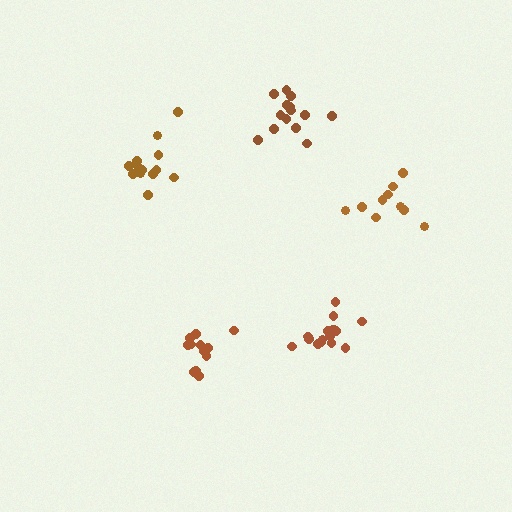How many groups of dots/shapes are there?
There are 5 groups.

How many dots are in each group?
Group 1: 10 dots, Group 2: 16 dots, Group 3: 12 dots, Group 4: 13 dots, Group 5: 14 dots (65 total).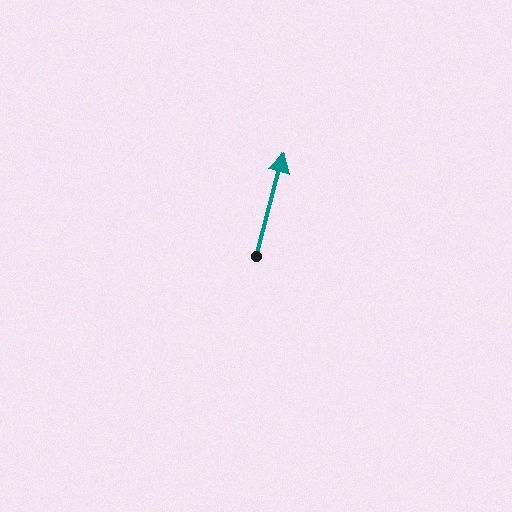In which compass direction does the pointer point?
North.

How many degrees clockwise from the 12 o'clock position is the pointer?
Approximately 15 degrees.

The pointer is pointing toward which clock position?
Roughly 1 o'clock.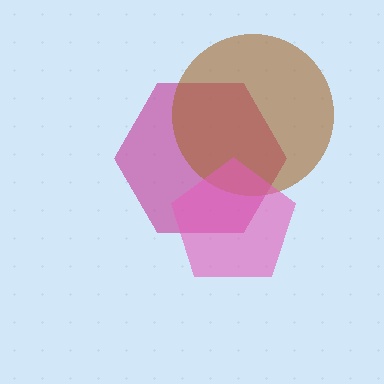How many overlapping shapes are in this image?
There are 3 overlapping shapes in the image.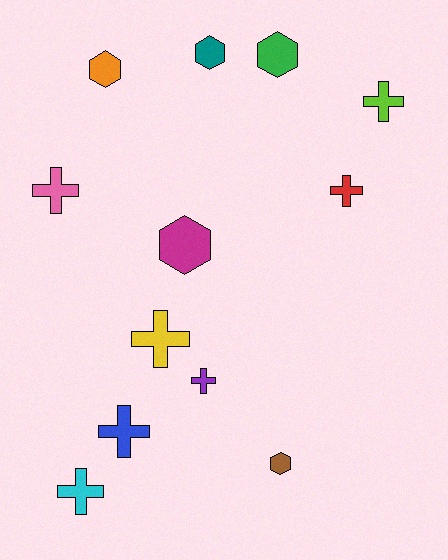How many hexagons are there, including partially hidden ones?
There are 5 hexagons.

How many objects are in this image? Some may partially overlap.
There are 12 objects.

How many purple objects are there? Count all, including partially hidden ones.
There is 1 purple object.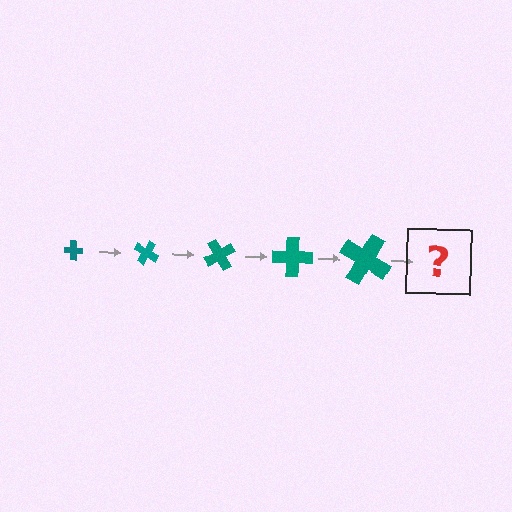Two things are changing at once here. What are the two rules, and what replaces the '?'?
The two rules are that the cross grows larger each step and it rotates 30 degrees each step. The '?' should be a cross, larger than the previous one and rotated 150 degrees from the start.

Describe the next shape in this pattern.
It should be a cross, larger than the previous one and rotated 150 degrees from the start.